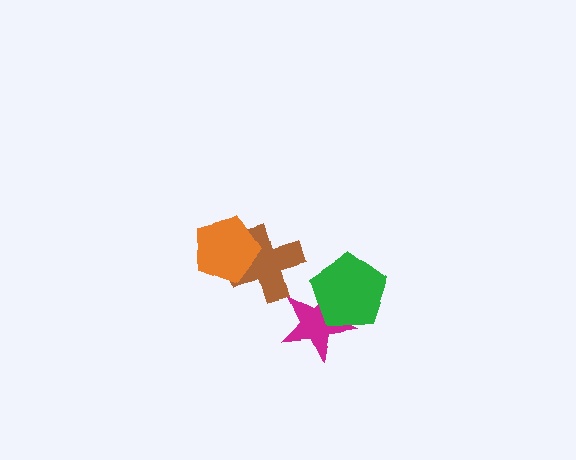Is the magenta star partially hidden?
Yes, it is partially covered by another shape.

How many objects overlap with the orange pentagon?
1 object overlaps with the orange pentagon.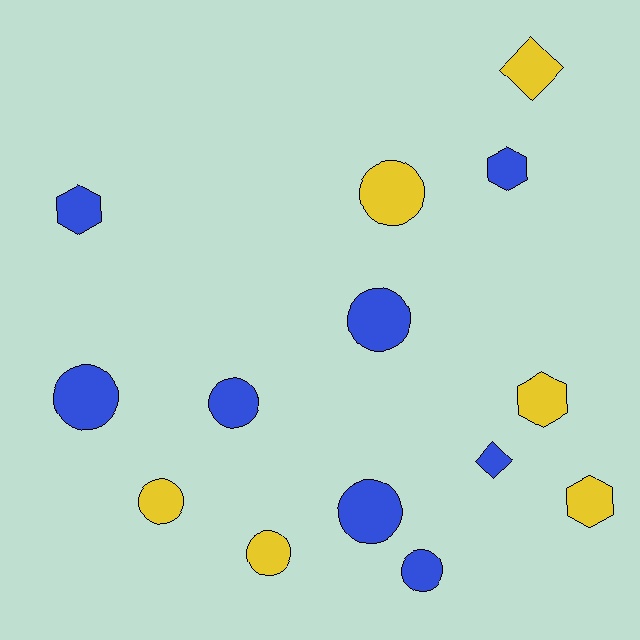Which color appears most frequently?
Blue, with 8 objects.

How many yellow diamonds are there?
There is 1 yellow diamond.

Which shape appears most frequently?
Circle, with 8 objects.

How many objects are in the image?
There are 14 objects.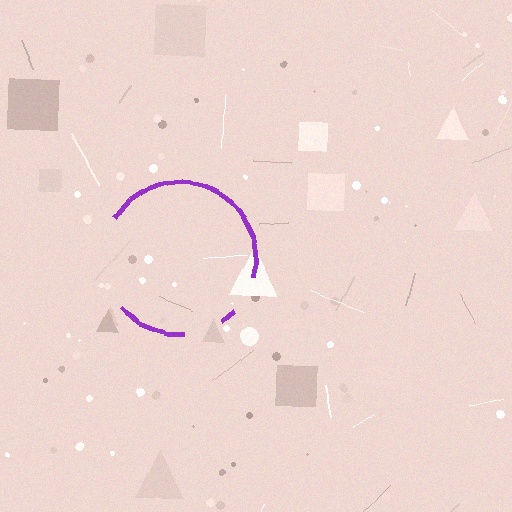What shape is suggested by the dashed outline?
The dashed outline suggests a circle.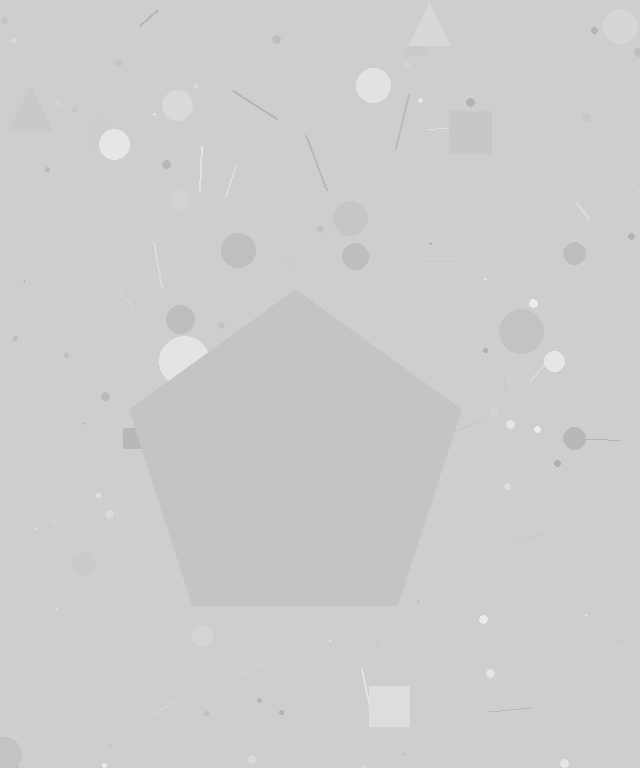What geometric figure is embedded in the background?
A pentagon is embedded in the background.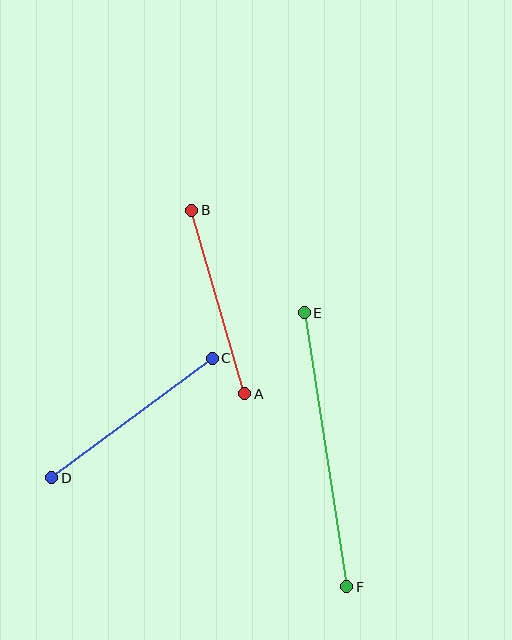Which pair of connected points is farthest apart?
Points E and F are farthest apart.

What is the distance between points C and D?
The distance is approximately 200 pixels.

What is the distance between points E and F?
The distance is approximately 277 pixels.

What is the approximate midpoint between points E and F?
The midpoint is at approximately (325, 450) pixels.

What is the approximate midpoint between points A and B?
The midpoint is at approximately (218, 302) pixels.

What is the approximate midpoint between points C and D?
The midpoint is at approximately (132, 418) pixels.